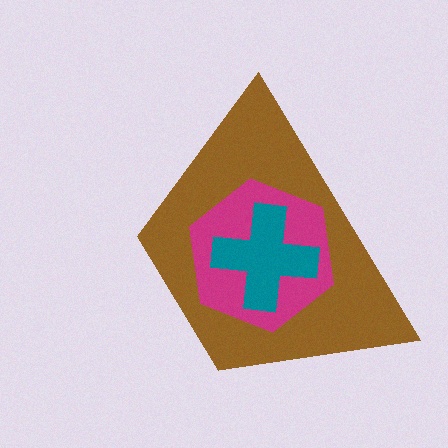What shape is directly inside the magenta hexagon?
The teal cross.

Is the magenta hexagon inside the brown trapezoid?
Yes.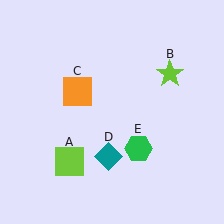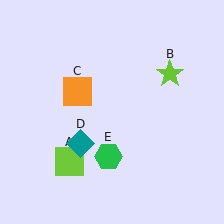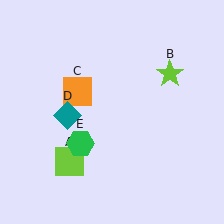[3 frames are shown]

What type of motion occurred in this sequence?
The teal diamond (object D), green hexagon (object E) rotated clockwise around the center of the scene.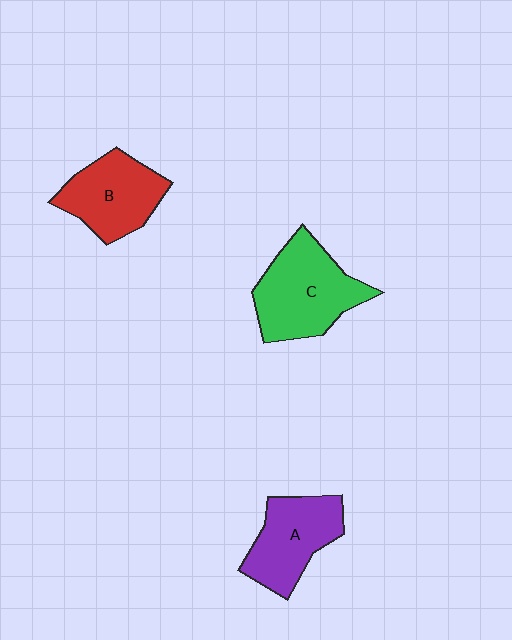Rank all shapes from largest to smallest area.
From largest to smallest: C (green), B (red), A (purple).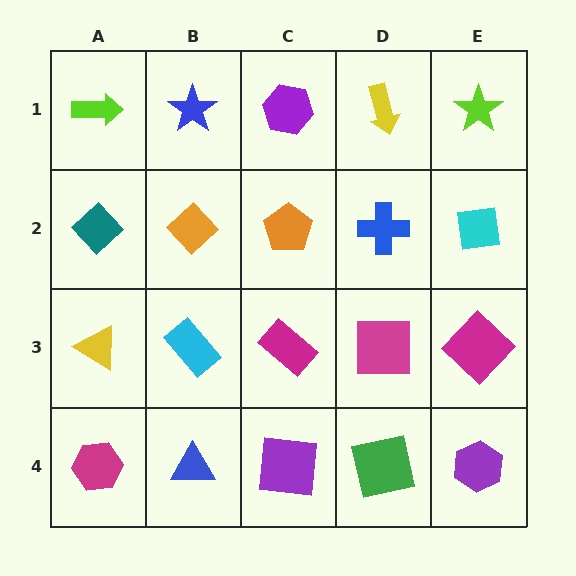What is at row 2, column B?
An orange diamond.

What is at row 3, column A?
A yellow triangle.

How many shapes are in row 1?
5 shapes.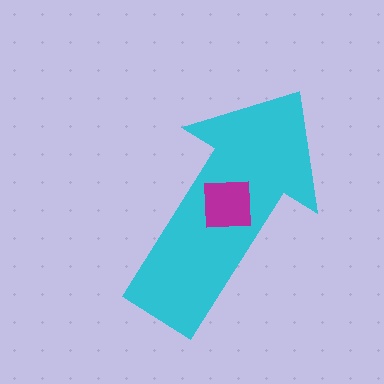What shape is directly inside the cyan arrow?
The magenta square.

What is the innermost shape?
The magenta square.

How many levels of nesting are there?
2.